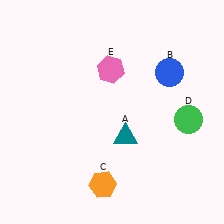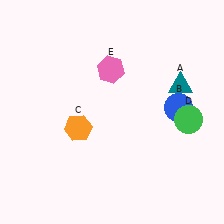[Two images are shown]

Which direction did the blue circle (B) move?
The blue circle (B) moved down.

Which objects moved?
The objects that moved are: the teal triangle (A), the blue circle (B), the orange hexagon (C).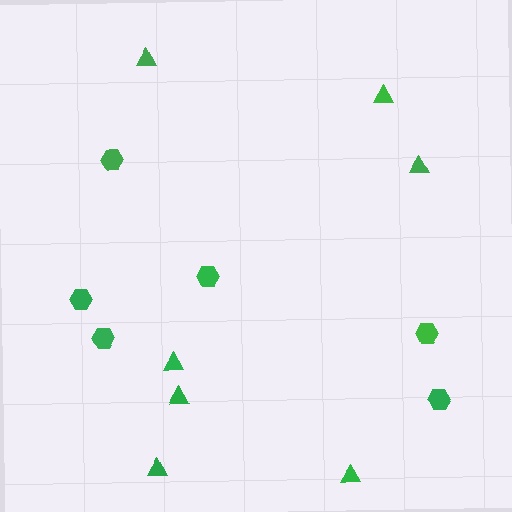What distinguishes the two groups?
There are 2 groups: one group of hexagons (6) and one group of triangles (7).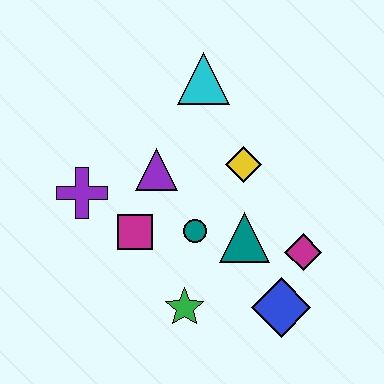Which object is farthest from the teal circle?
The cyan triangle is farthest from the teal circle.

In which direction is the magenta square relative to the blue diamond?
The magenta square is to the left of the blue diamond.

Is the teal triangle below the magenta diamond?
No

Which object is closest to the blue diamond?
The magenta diamond is closest to the blue diamond.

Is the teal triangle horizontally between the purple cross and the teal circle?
No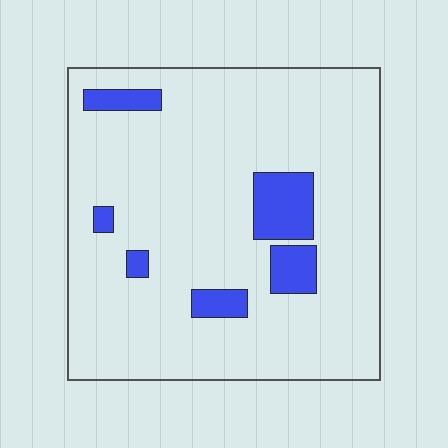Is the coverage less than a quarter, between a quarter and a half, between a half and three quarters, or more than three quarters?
Less than a quarter.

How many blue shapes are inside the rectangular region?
6.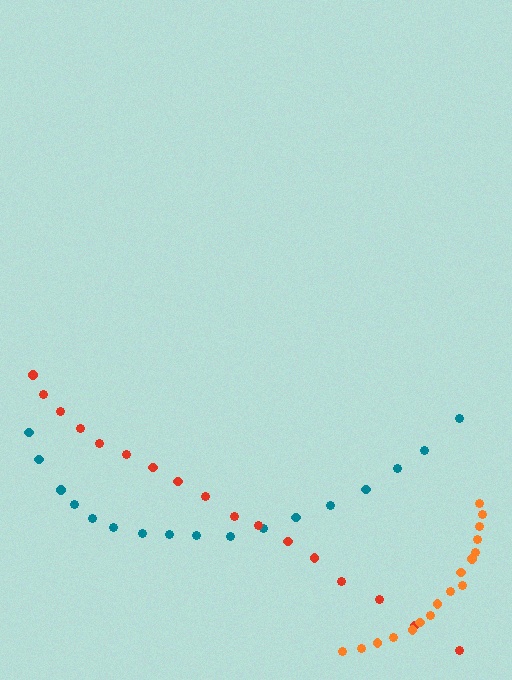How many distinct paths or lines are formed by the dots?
There are 3 distinct paths.